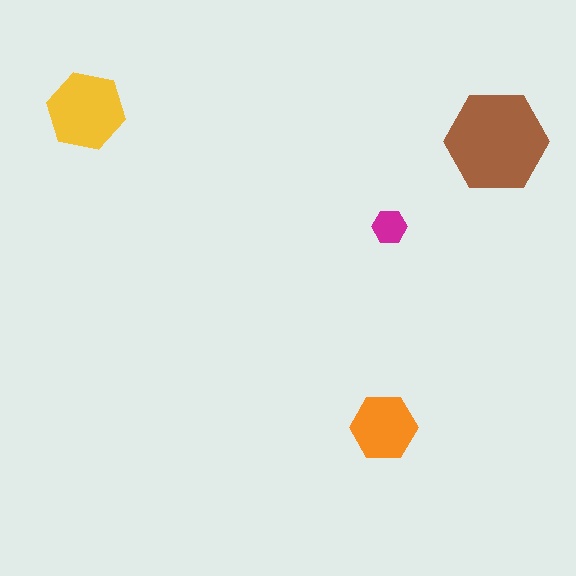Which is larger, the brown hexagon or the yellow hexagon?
The brown one.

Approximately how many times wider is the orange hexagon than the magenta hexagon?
About 2 times wider.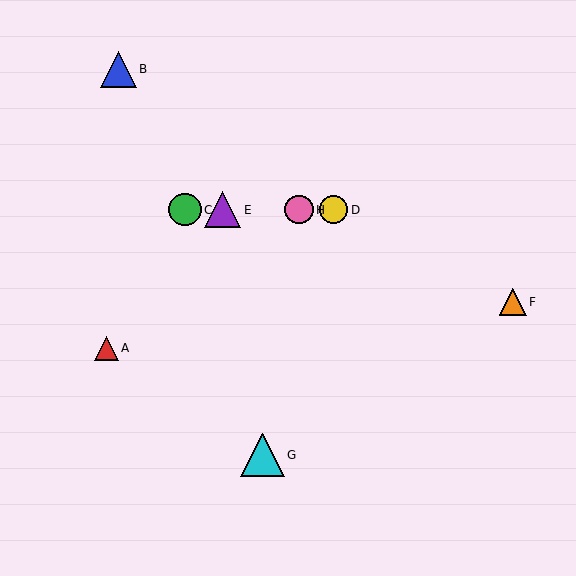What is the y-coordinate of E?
Object E is at y≈210.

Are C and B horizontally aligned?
No, C is at y≈210 and B is at y≈69.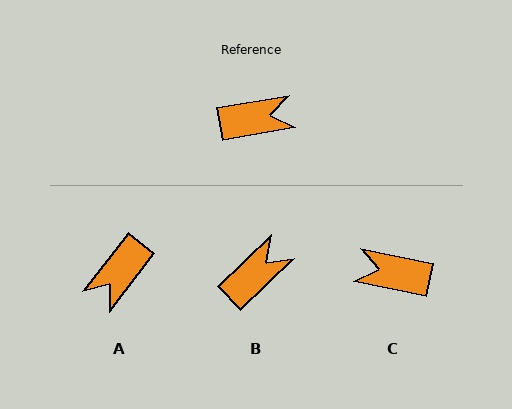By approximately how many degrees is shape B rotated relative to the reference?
Approximately 34 degrees counter-clockwise.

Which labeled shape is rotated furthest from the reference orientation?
C, about 158 degrees away.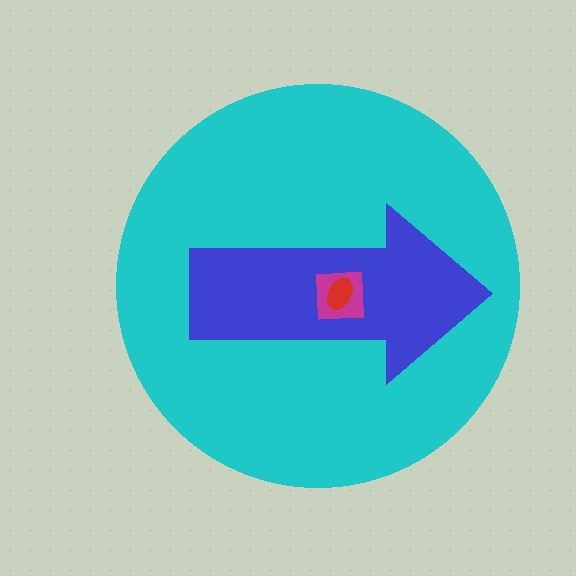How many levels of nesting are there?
4.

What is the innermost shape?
The red ellipse.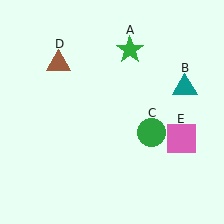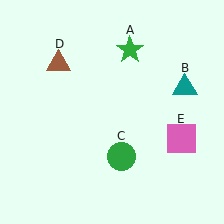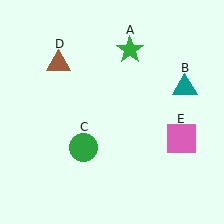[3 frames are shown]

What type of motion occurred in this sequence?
The green circle (object C) rotated clockwise around the center of the scene.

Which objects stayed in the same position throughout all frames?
Green star (object A) and teal triangle (object B) and brown triangle (object D) and pink square (object E) remained stationary.